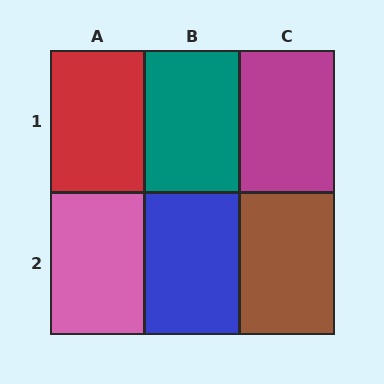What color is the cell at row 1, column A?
Red.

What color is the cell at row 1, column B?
Teal.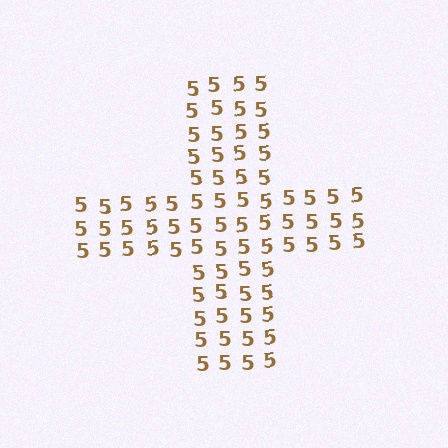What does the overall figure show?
The overall figure shows a cross.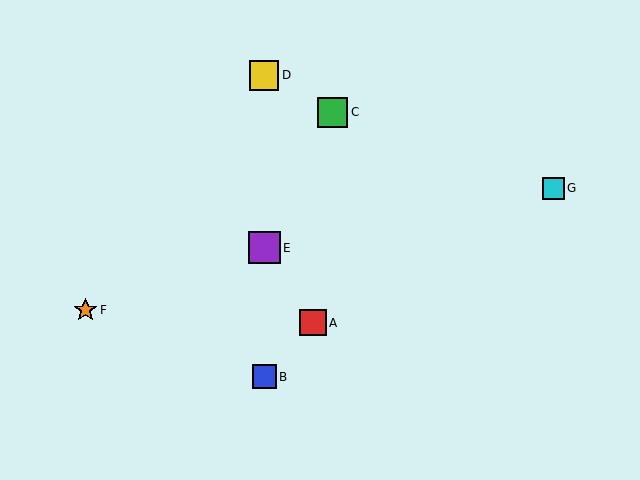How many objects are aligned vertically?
3 objects (B, D, E) are aligned vertically.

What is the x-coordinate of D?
Object D is at x≈264.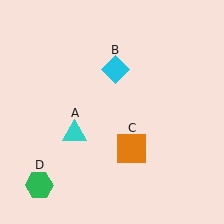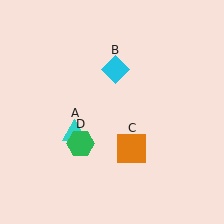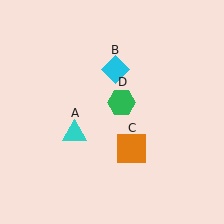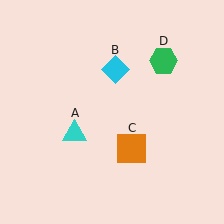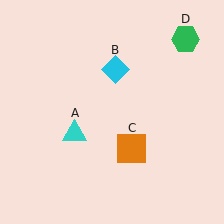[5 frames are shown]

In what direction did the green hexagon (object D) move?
The green hexagon (object D) moved up and to the right.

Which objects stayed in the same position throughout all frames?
Cyan triangle (object A) and cyan diamond (object B) and orange square (object C) remained stationary.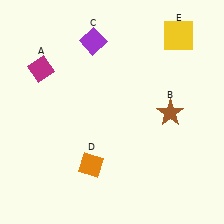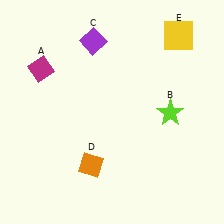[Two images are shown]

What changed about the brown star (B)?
In Image 1, B is brown. In Image 2, it changed to lime.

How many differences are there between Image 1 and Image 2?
There is 1 difference between the two images.